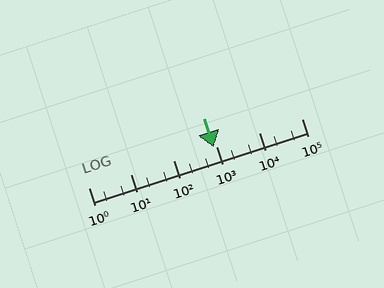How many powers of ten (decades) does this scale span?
The scale spans 5 decades, from 1 to 100000.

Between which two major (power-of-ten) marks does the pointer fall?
The pointer is between 100 and 1000.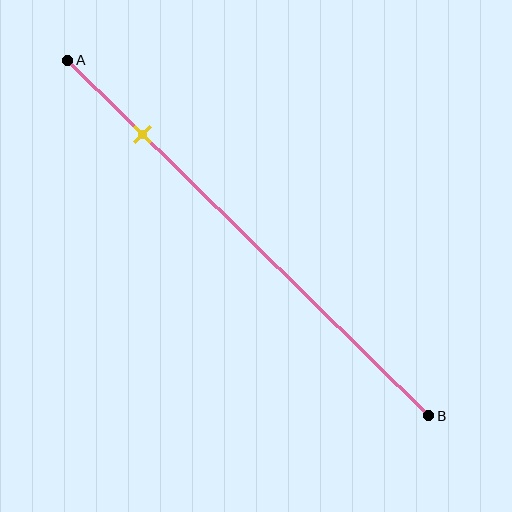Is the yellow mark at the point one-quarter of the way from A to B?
No, the mark is at about 20% from A, not at the 25% one-quarter point.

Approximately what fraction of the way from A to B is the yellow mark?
The yellow mark is approximately 20% of the way from A to B.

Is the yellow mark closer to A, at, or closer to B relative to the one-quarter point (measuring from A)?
The yellow mark is closer to point A than the one-quarter point of segment AB.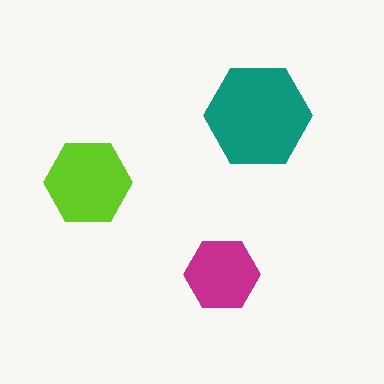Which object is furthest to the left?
The lime hexagon is leftmost.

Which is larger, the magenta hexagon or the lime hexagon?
The lime one.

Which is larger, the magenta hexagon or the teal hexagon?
The teal one.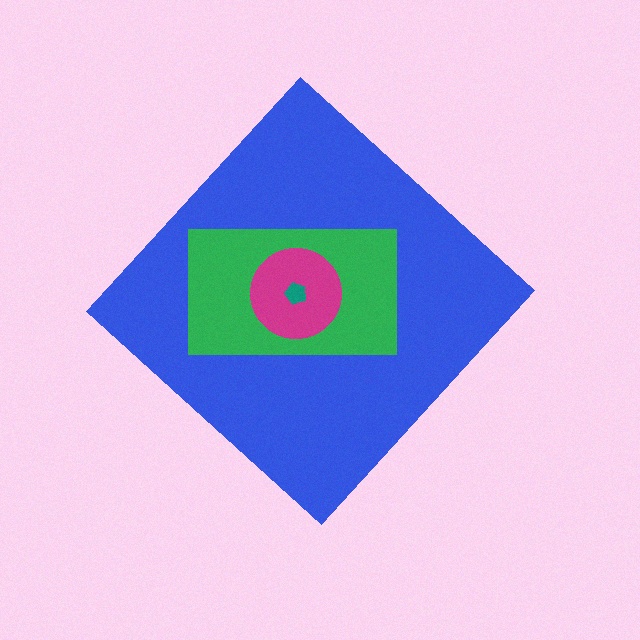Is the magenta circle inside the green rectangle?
Yes.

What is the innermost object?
The teal pentagon.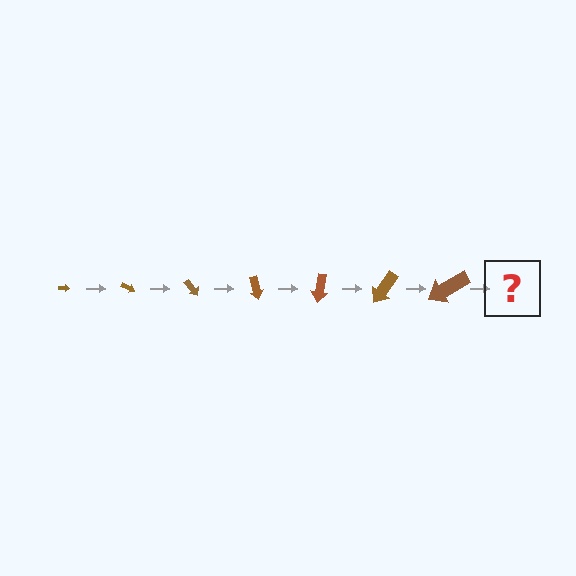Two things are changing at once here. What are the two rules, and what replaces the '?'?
The two rules are that the arrow grows larger each step and it rotates 25 degrees each step. The '?' should be an arrow, larger than the previous one and rotated 175 degrees from the start.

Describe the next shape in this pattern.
It should be an arrow, larger than the previous one and rotated 175 degrees from the start.